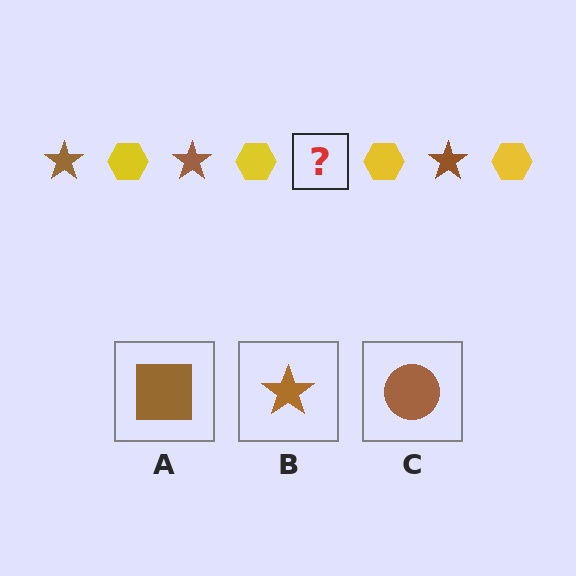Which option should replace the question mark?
Option B.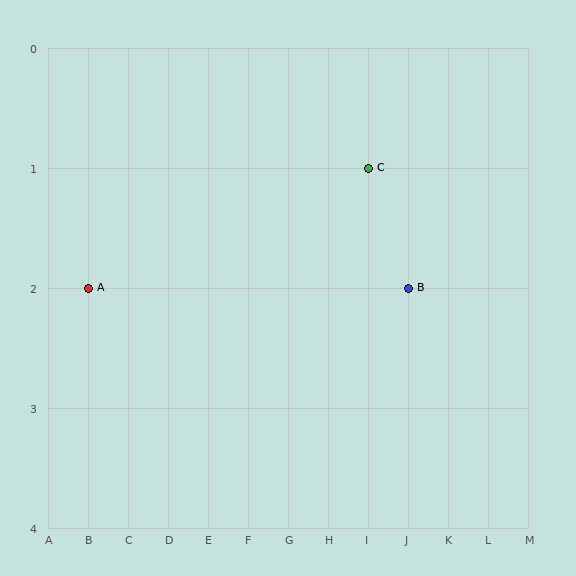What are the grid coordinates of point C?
Point C is at grid coordinates (I, 1).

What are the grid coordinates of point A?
Point A is at grid coordinates (B, 2).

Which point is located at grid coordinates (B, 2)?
Point A is at (B, 2).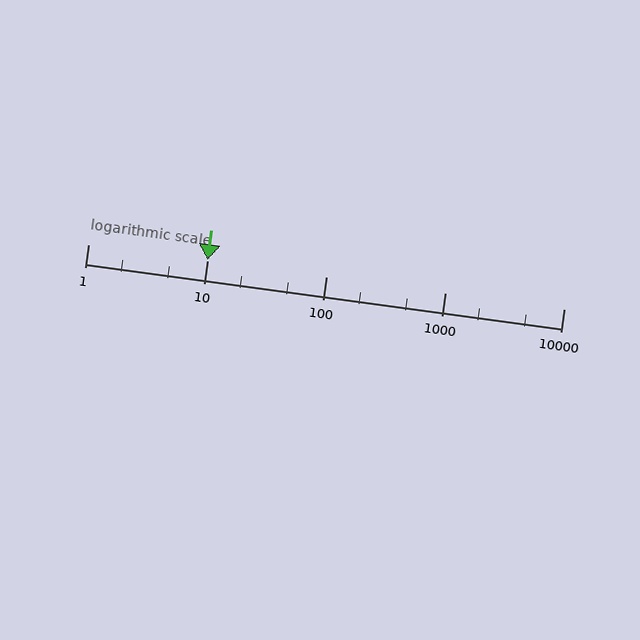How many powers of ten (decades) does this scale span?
The scale spans 4 decades, from 1 to 10000.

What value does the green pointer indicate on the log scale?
The pointer indicates approximately 10.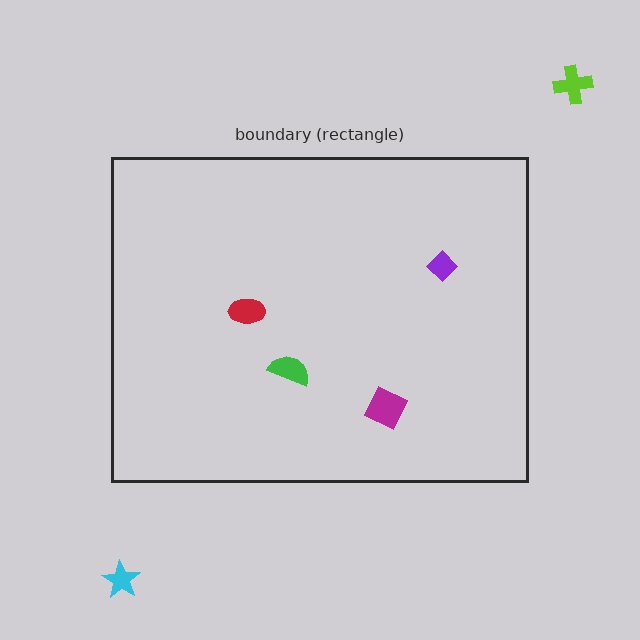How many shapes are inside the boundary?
4 inside, 2 outside.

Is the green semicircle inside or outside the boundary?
Inside.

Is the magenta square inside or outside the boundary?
Inside.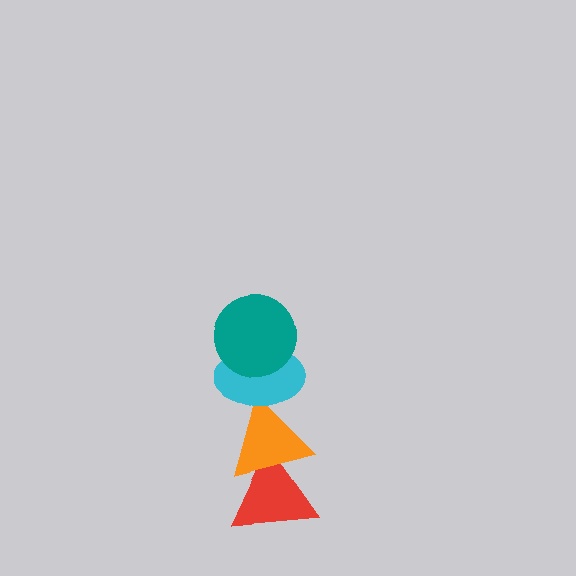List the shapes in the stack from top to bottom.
From top to bottom: the teal circle, the cyan ellipse, the orange triangle, the red triangle.